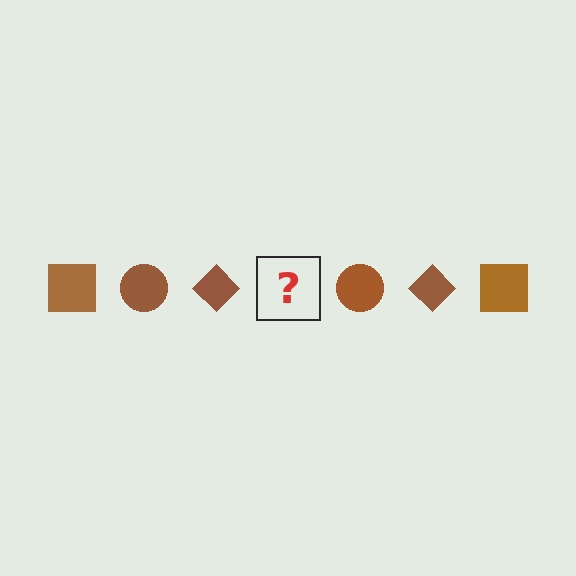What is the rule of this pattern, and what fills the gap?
The rule is that the pattern cycles through square, circle, diamond shapes in brown. The gap should be filled with a brown square.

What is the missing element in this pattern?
The missing element is a brown square.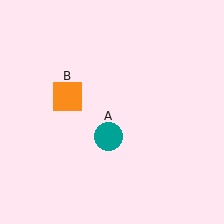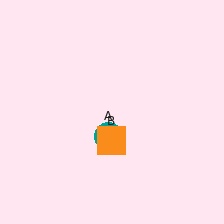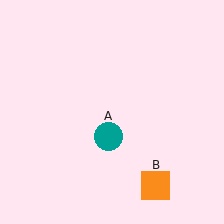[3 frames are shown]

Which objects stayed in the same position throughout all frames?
Teal circle (object A) remained stationary.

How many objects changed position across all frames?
1 object changed position: orange square (object B).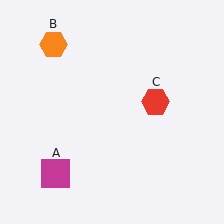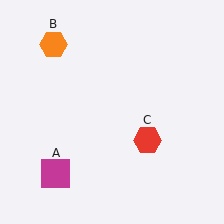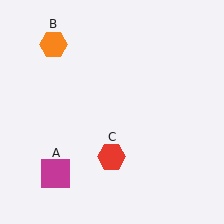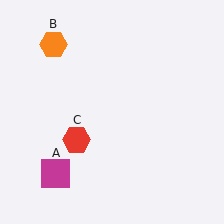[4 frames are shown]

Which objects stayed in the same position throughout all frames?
Magenta square (object A) and orange hexagon (object B) remained stationary.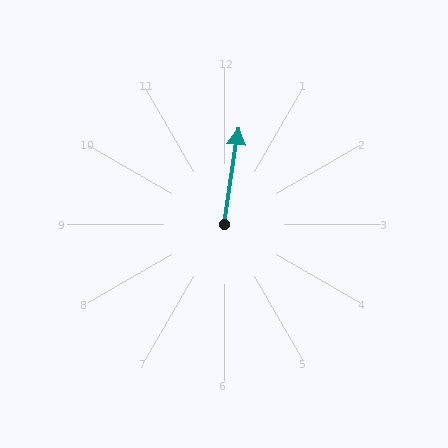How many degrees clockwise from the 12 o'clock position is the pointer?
Approximately 8 degrees.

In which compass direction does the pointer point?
North.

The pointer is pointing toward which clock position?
Roughly 12 o'clock.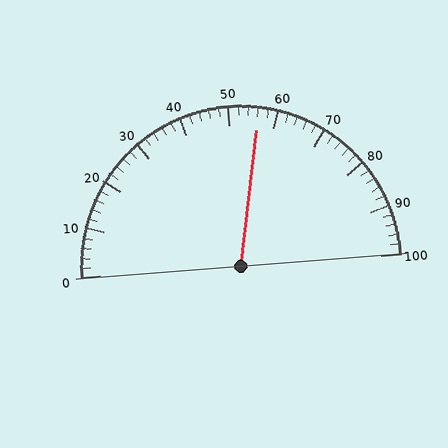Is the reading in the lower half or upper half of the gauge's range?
The reading is in the upper half of the range (0 to 100).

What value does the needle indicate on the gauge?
The needle indicates approximately 56.